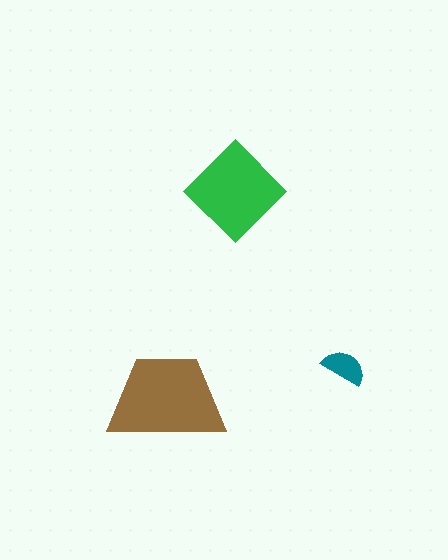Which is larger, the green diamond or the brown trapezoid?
The brown trapezoid.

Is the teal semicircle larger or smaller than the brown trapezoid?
Smaller.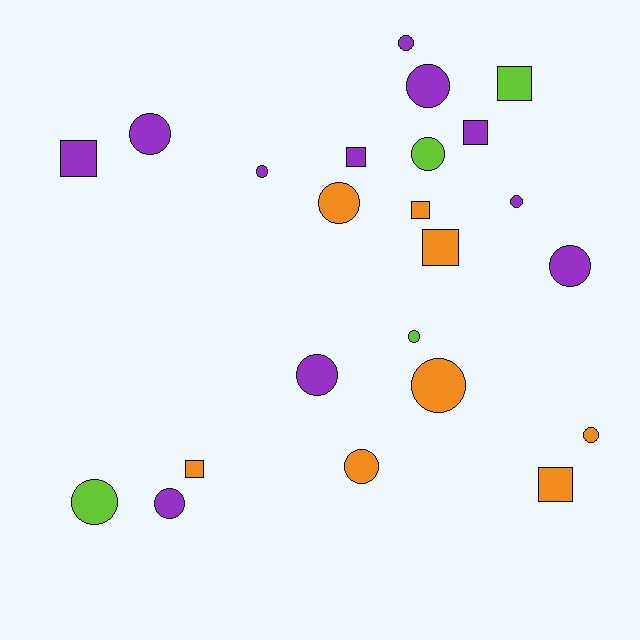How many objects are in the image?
There are 23 objects.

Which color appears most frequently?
Purple, with 11 objects.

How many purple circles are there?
There are 8 purple circles.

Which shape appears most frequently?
Circle, with 15 objects.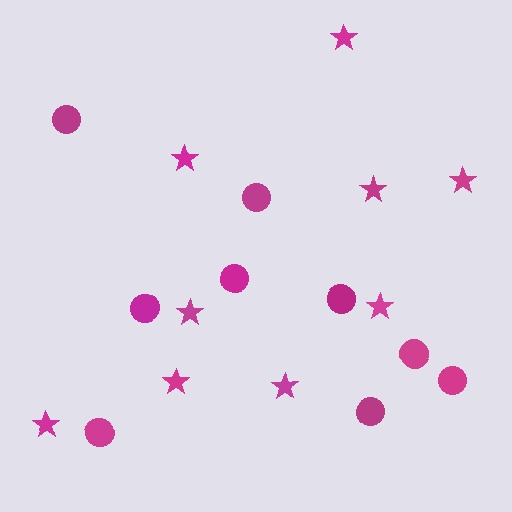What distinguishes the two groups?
There are 2 groups: one group of circles (9) and one group of stars (9).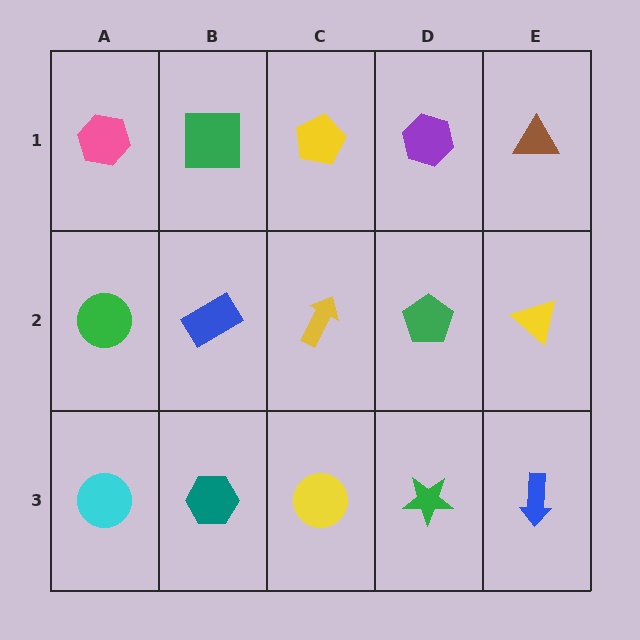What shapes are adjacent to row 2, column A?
A pink hexagon (row 1, column A), a cyan circle (row 3, column A), a blue rectangle (row 2, column B).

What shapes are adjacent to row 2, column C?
A yellow pentagon (row 1, column C), a yellow circle (row 3, column C), a blue rectangle (row 2, column B), a green pentagon (row 2, column D).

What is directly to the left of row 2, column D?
A yellow arrow.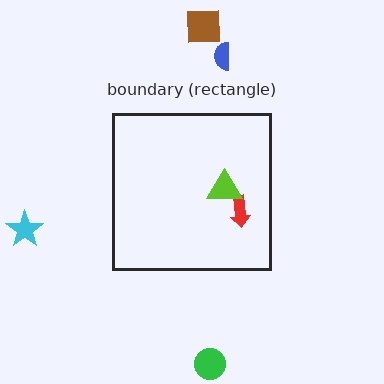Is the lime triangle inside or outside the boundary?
Inside.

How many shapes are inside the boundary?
2 inside, 4 outside.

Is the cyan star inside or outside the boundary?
Outside.